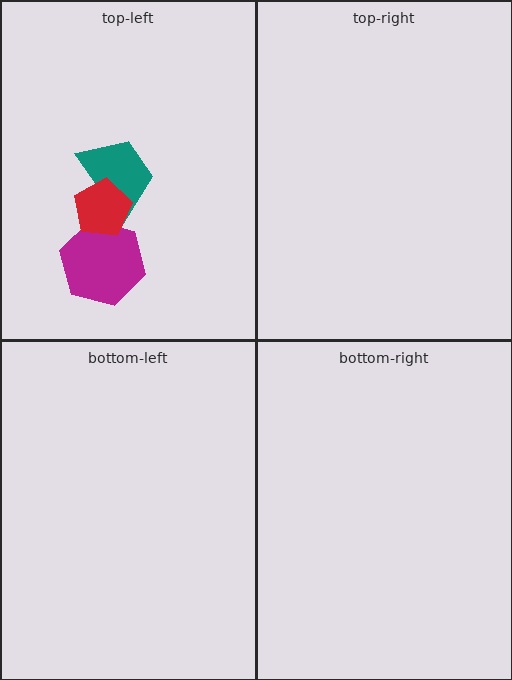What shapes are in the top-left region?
The teal trapezoid, the magenta hexagon, the red pentagon.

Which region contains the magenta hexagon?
The top-left region.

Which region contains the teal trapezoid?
The top-left region.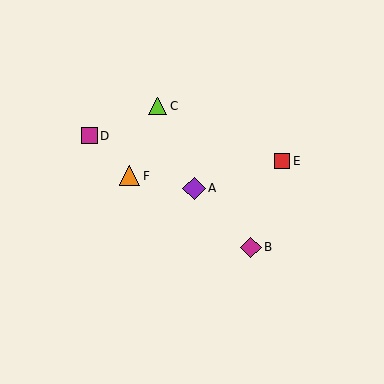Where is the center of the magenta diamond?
The center of the magenta diamond is at (251, 247).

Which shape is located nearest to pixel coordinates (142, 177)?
The orange triangle (labeled F) at (129, 176) is nearest to that location.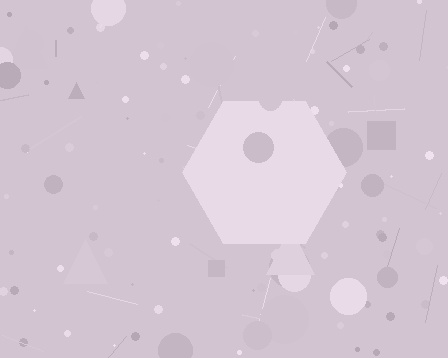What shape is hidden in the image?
A hexagon is hidden in the image.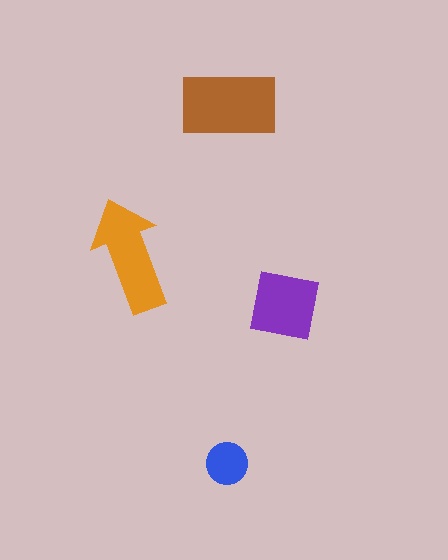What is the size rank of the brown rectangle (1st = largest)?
1st.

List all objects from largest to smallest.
The brown rectangle, the orange arrow, the purple square, the blue circle.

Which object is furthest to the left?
The orange arrow is leftmost.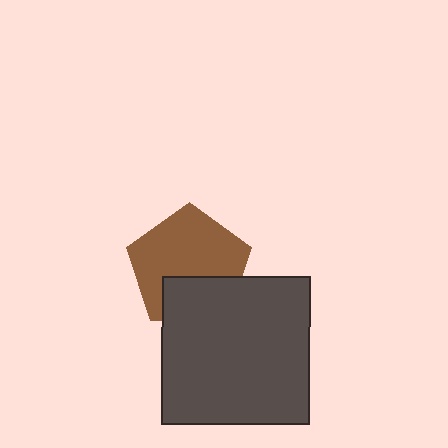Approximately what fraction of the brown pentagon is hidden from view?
Roughly 33% of the brown pentagon is hidden behind the dark gray rectangle.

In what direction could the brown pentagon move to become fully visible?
The brown pentagon could move up. That would shift it out from behind the dark gray rectangle entirely.